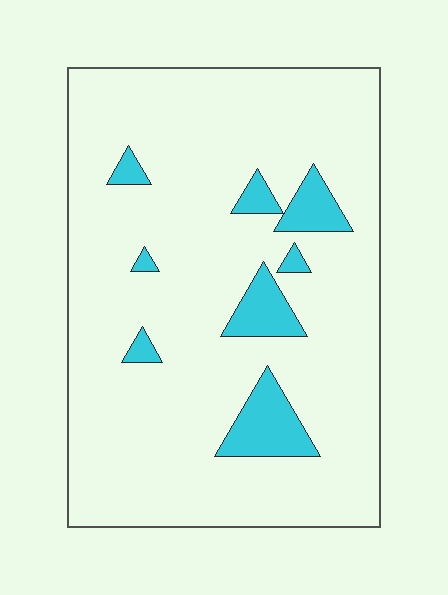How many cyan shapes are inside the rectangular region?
8.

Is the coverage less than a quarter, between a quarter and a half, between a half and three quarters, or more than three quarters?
Less than a quarter.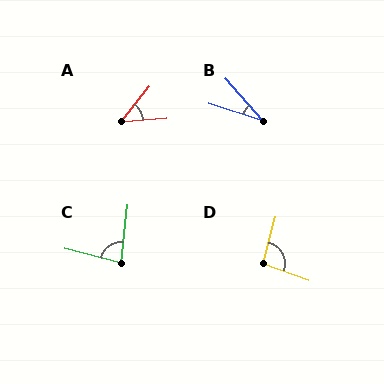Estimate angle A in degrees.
Approximately 46 degrees.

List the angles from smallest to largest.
B (31°), A (46°), C (82°), D (95°).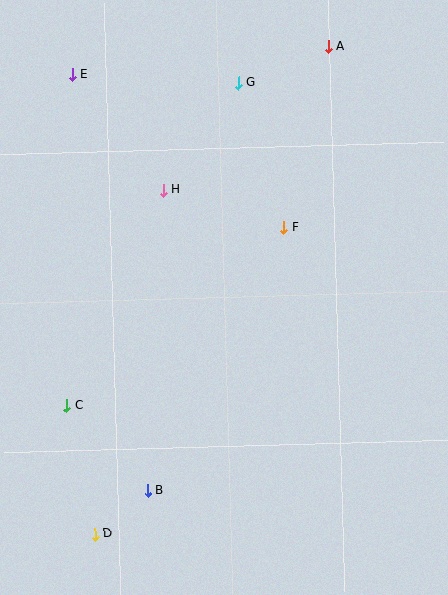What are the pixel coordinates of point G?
Point G is at (238, 83).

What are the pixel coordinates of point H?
Point H is at (163, 190).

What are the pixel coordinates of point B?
Point B is at (147, 491).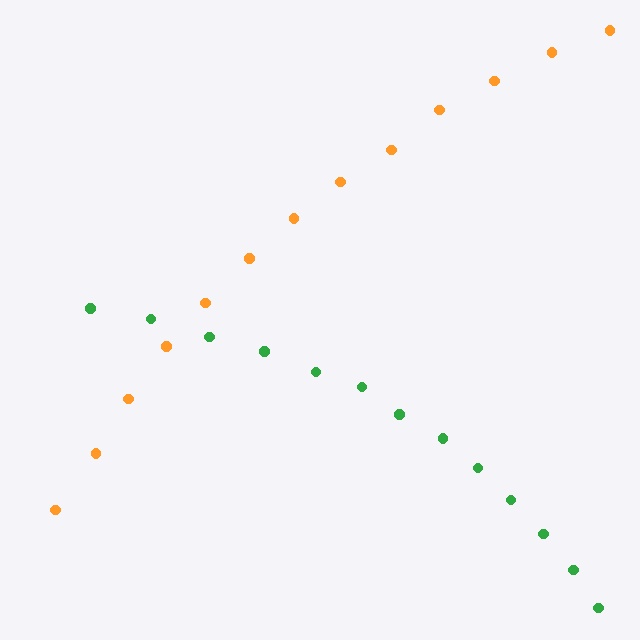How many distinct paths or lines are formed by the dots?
There are 2 distinct paths.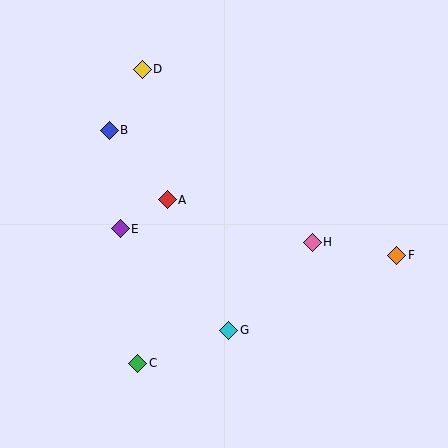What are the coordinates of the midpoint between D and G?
The midpoint between D and G is at (186, 200).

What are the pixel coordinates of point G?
Point G is at (229, 330).